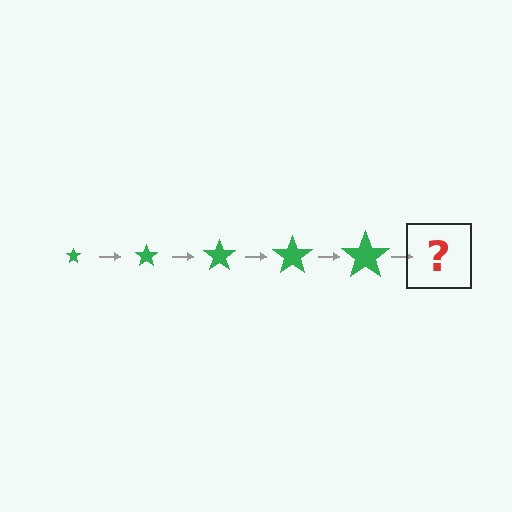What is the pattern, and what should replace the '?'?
The pattern is that the star gets progressively larger each step. The '?' should be a green star, larger than the previous one.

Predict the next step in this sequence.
The next step is a green star, larger than the previous one.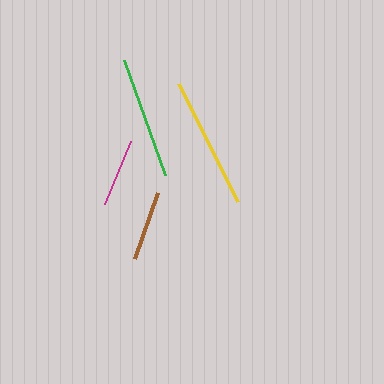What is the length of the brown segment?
The brown segment is approximately 70 pixels long.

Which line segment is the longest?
The yellow line is the longest at approximately 132 pixels.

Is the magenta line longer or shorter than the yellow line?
The yellow line is longer than the magenta line.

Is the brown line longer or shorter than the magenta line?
The brown line is longer than the magenta line.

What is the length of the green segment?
The green segment is approximately 122 pixels long.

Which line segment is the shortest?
The magenta line is the shortest at approximately 68 pixels.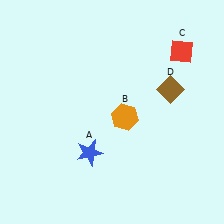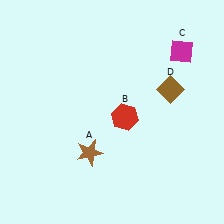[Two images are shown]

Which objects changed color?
A changed from blue to brown. B changed from orange to red. C changed from red to magenta.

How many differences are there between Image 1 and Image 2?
There are 3 differences between the two images.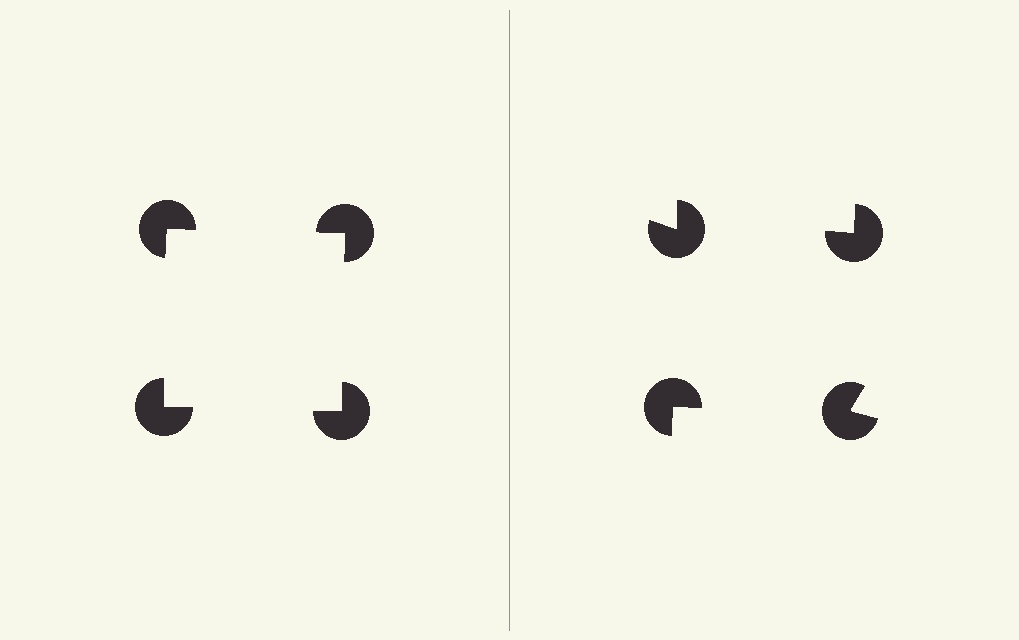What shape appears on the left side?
An illusory square.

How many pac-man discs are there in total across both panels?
8 — 4 on each side.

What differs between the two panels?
The pac-man discs are positioned identically on both sides; only the wedge orientations differ. On the left they align to a square; on the right they are misaligned.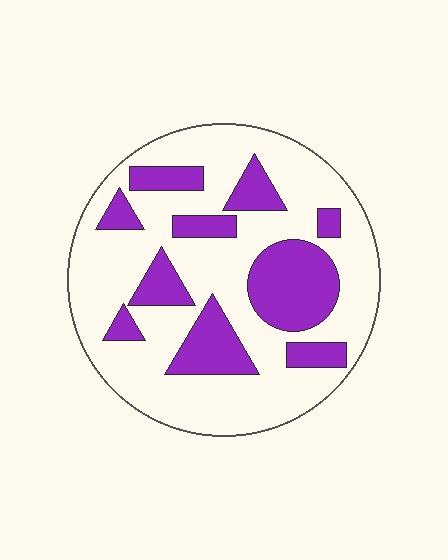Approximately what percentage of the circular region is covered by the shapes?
Approximately 30%.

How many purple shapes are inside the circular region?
10.